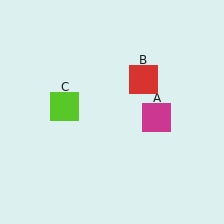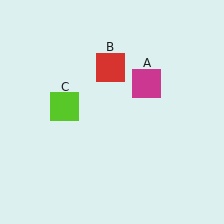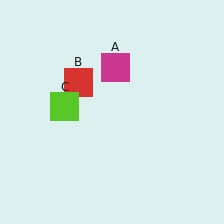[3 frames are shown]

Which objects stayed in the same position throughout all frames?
Lime square (object C) remained stationary.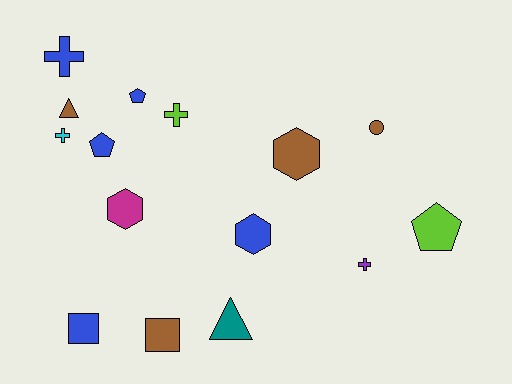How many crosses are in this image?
There are 4 crosses.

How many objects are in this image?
There are 15 objects.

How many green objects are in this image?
There are no green objects.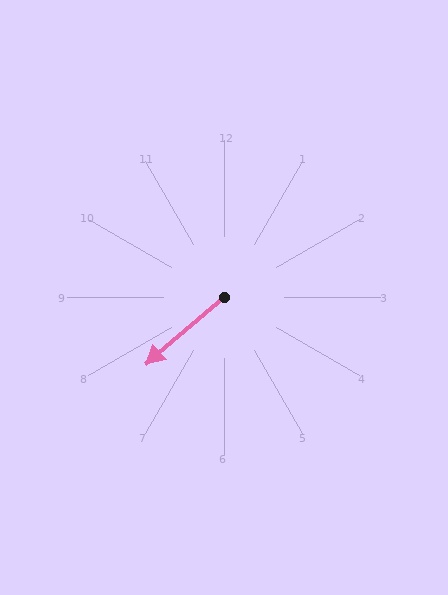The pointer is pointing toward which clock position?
Roughly 8 o'clock.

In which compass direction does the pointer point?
Southwest.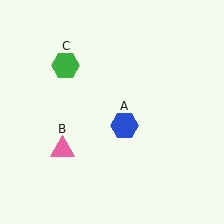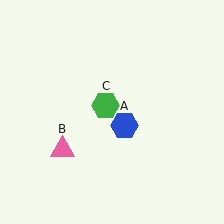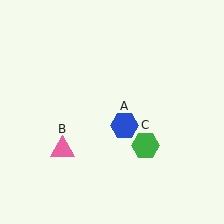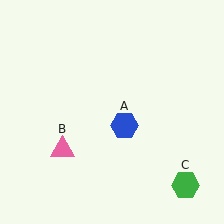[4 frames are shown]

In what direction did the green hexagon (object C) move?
The green hexagon (object C) moved down and to the right.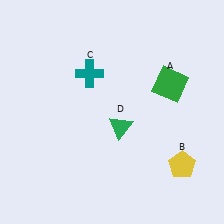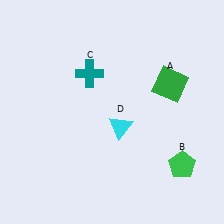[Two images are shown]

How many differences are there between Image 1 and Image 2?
There are 2 differences between the two images.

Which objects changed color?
B changed from yellow to green. D changed from green to cyan.